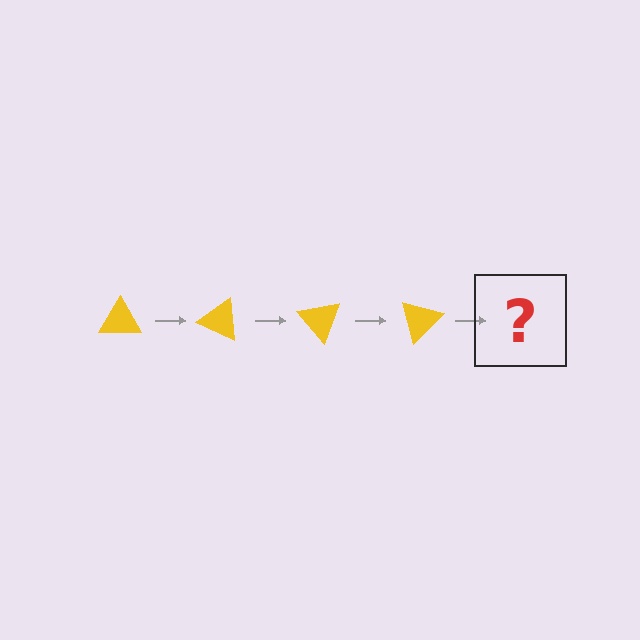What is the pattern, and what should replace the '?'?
The pattern is that the triangle rotates 25 degrees each step. The '?' should be a yellow triangle rotated 100 degrees.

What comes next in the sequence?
The next element should be a yellow triangle rotated 100 degrees.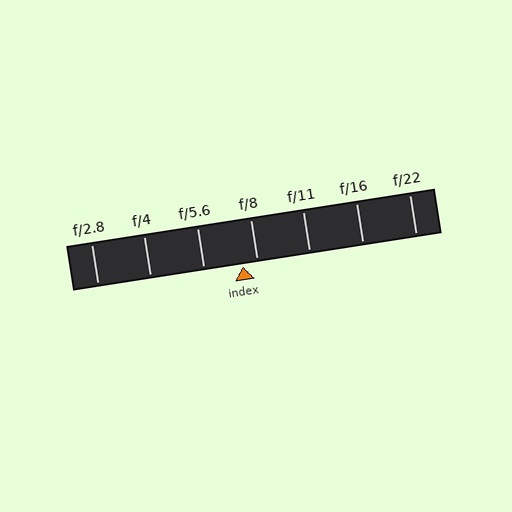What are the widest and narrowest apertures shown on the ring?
The widest aperture shown is f/2.8 and the narrowest is f/22.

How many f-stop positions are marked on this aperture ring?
There are 7 f-stop positions marked.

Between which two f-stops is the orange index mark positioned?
The index mark is between f/5.6 and f/8.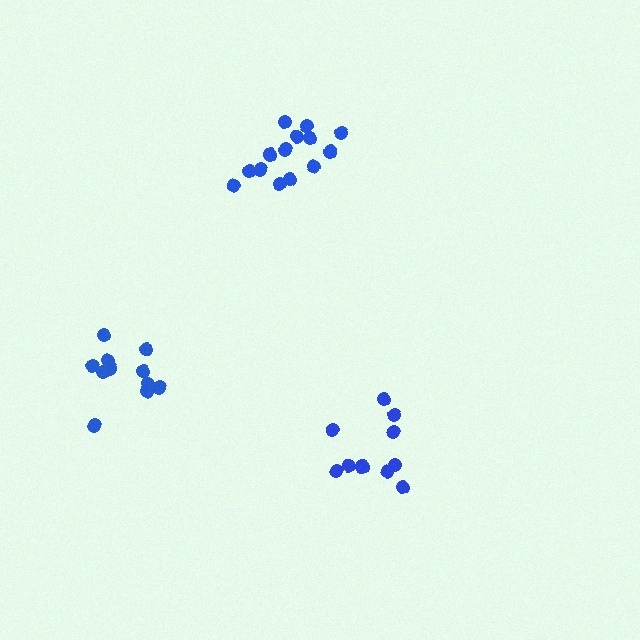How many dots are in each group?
Group 1: 10 dots, Group 2: 14 dots, Group 3: 11 dots (35 total).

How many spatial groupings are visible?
There are 3 spatial groupings.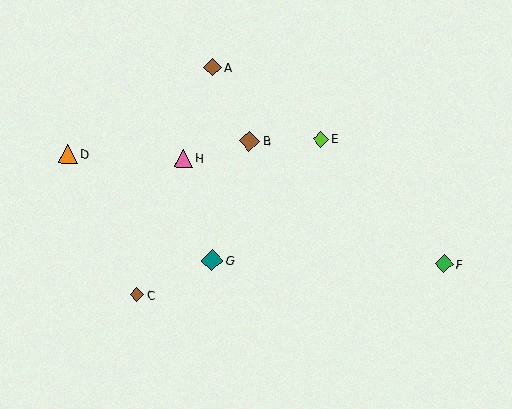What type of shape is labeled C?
Shape C is a brown diamond.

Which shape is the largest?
The teal diamond (labeled G) is the largest.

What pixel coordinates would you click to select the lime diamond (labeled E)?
Click at (321, 139) to select the lime diamond E.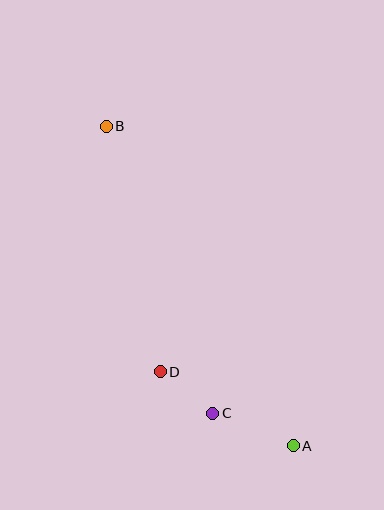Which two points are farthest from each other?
Points A and B are farthest from each other.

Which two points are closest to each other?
Points C and D are closest to each other.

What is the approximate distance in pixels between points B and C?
The distance between B and C is approximately 306 pixels.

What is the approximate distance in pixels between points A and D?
The distance between A and D is approximately 152 pixels.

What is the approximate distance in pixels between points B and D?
The distance between B and D is approximately 252 pixels.